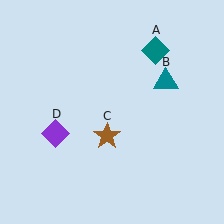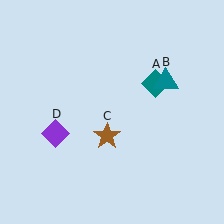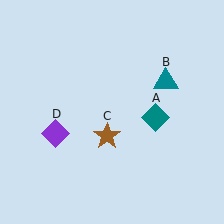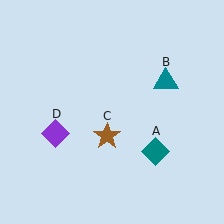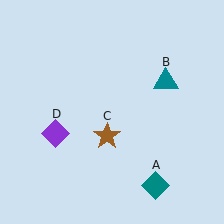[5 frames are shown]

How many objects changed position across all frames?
1 object changed position: teal diamond (object A).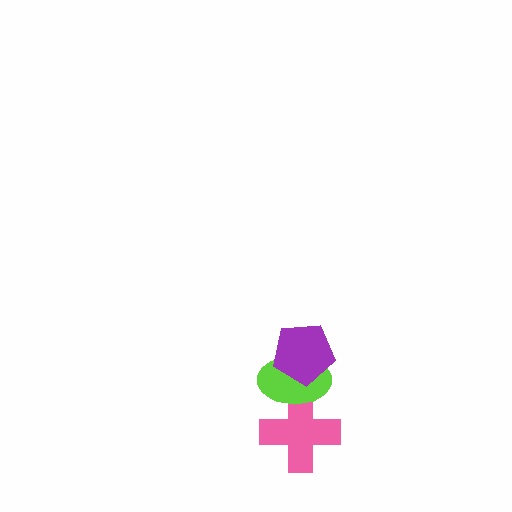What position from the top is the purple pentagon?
The purple pentagon is 1st from the top.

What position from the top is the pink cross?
The pink cross is 3rd from the top.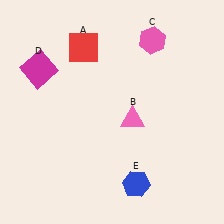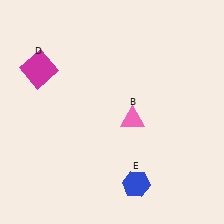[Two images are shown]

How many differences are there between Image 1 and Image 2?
There are 2 differences between the two images.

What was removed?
The pink hexagon (C), the red square (A) were removed in Image 2.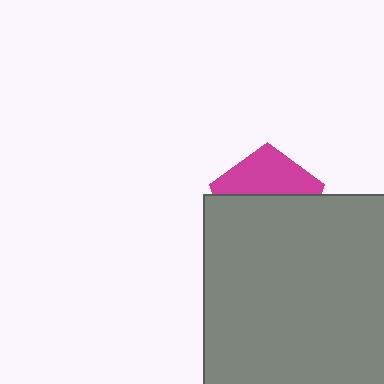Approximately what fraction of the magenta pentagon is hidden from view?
Roughly 61% of the magenta pentagon is hidden behind the gray rectangle.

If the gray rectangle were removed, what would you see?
You would see the complete magenta pentagon.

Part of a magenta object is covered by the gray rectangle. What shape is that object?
It is a pentagon.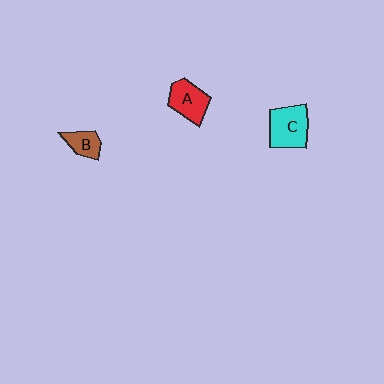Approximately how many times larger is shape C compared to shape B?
Approximately 1.9 times.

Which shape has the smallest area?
Shape B (brown).